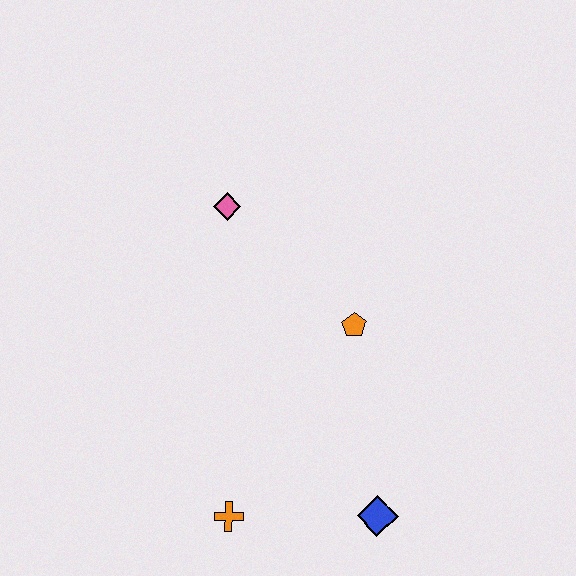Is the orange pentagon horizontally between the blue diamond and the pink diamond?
Yes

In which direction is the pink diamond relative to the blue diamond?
The pink diamond is above the blue diamond.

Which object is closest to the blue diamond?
The orange cross is closest to the blue diamond.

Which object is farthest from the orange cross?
The pink diamond is farthest from the orange cross.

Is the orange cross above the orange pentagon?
No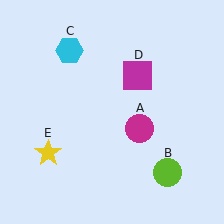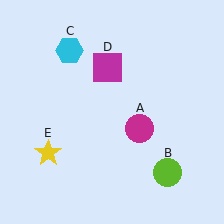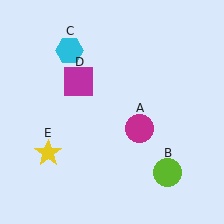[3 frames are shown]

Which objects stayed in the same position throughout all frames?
Magenta circle (object A) and lime circle (object B) and cyan hexagon (object C) and yellow star (object E) remained stationary.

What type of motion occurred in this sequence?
The magenta square (object D) rotated counterclockwise around the center of the scene.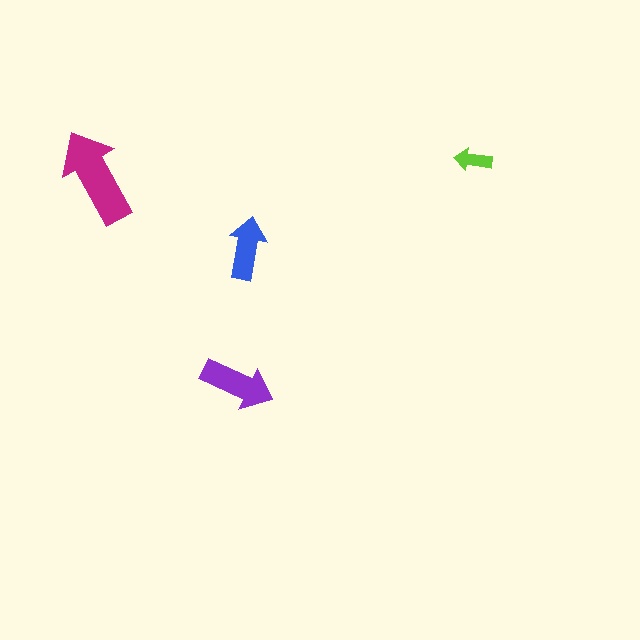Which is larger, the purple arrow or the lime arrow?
The purple one.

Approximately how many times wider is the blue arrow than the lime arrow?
About 1.5 times wider.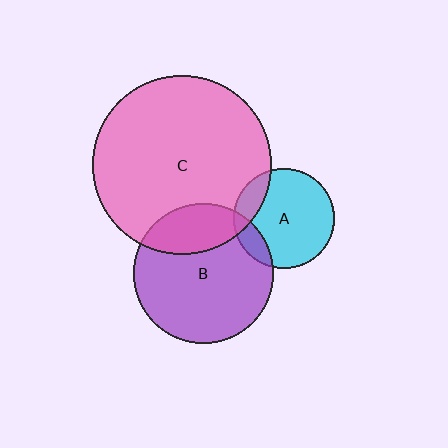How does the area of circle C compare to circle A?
Approximately 3.2 times.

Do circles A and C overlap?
Yes.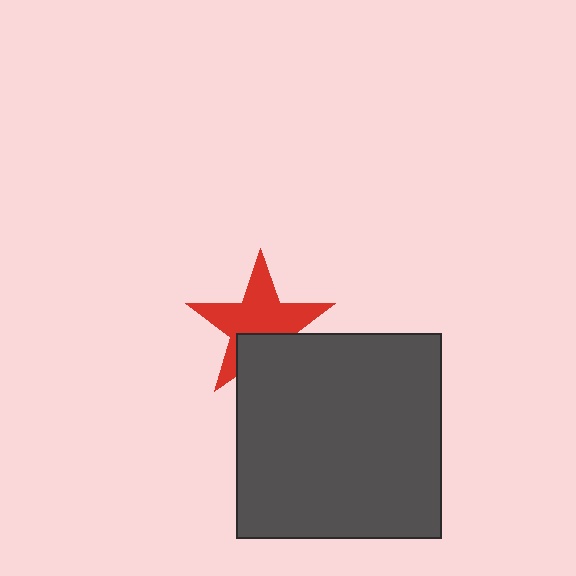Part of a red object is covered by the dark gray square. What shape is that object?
It is a star.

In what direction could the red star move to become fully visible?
The red star could move up. That would shift it out from behind the dark gray square entirely.